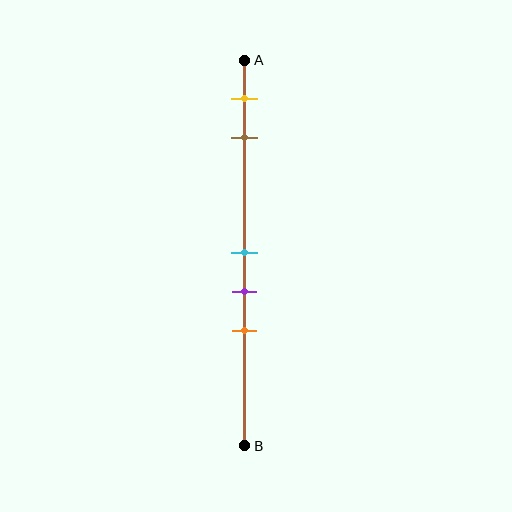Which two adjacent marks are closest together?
The cyan and purple marks are the closest adjacent pair.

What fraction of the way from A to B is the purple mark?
The purple mark is approximately 60% (0.6) of the way from A to B.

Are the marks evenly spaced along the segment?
No, the marks are not evenly spaced.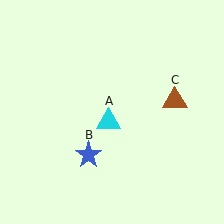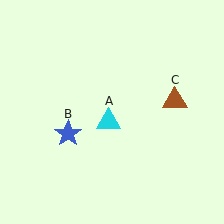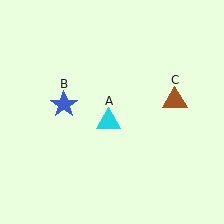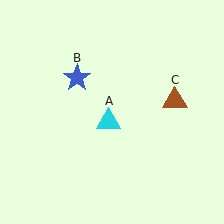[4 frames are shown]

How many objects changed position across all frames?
1 object changed position: blue star (object B).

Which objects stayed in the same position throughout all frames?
Cyan triangle (object A) and brown triangle (object C) remained stationary.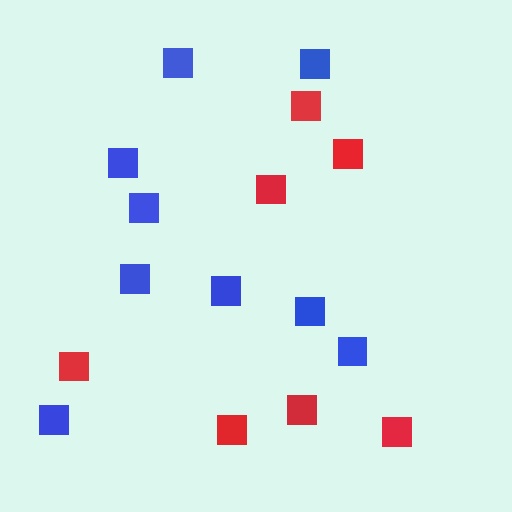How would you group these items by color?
There are 2 groups: one group of blue squares (9) and one group of red squares (7).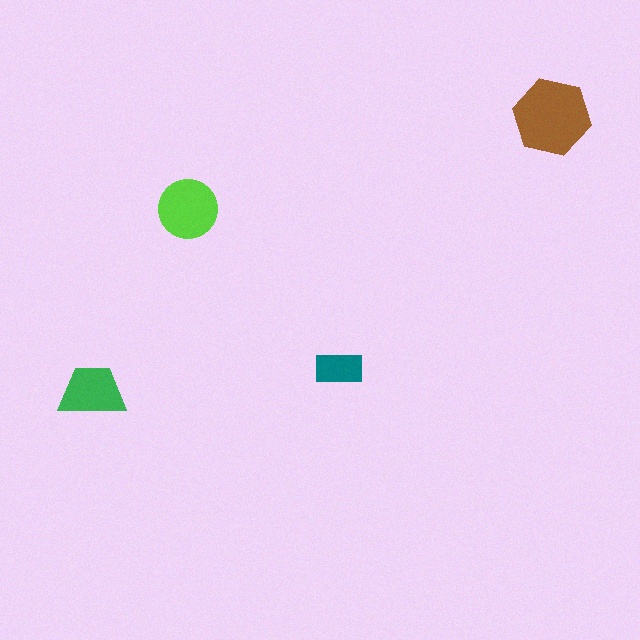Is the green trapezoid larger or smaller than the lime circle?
Smaller.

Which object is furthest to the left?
The green trapezoid is leftmost.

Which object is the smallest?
The teal rectangle.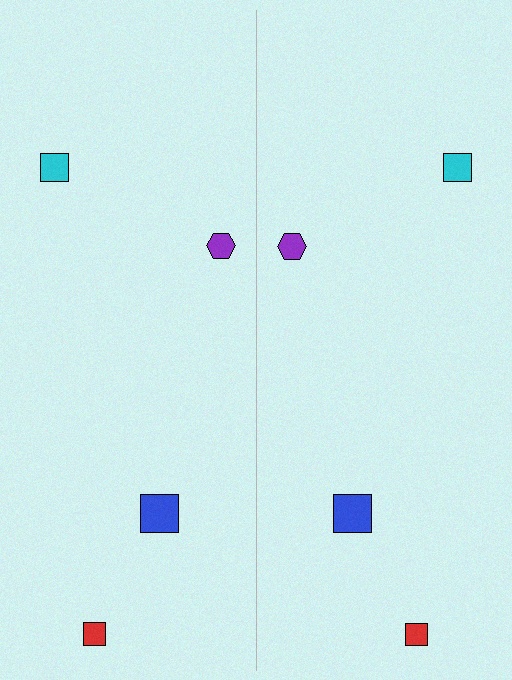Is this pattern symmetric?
Yes, this pattern has bilateral (reflection) symmetry.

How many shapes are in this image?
There are 8 shapes in this image.